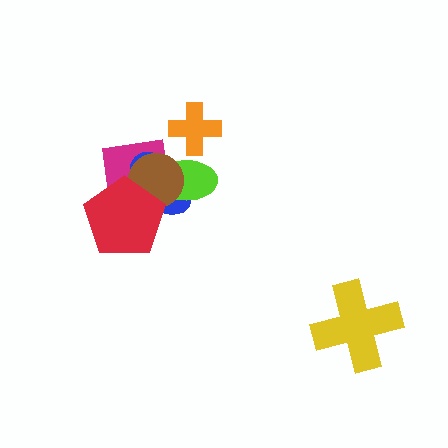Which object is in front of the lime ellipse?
The brown circle is in front of the lime ellipse.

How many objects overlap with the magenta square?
4 objects overlap with the magenta square.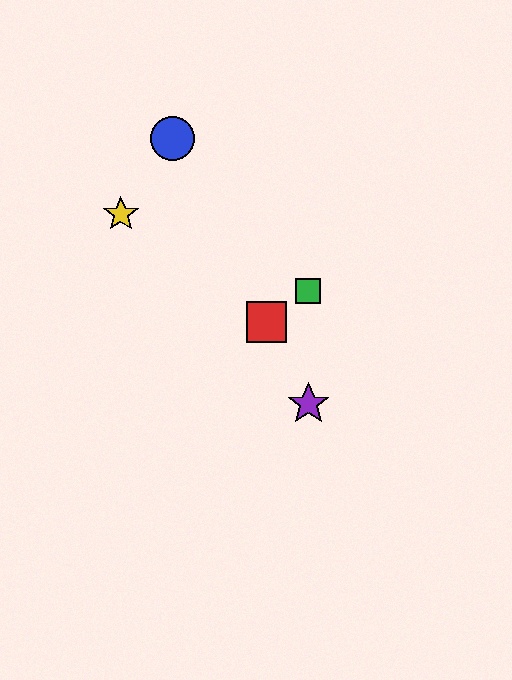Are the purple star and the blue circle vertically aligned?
No, the purple star is at x≈308 and the blue circle is at x≈172.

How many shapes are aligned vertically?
2 shapes (the green square, the purple star) are aligned vertically.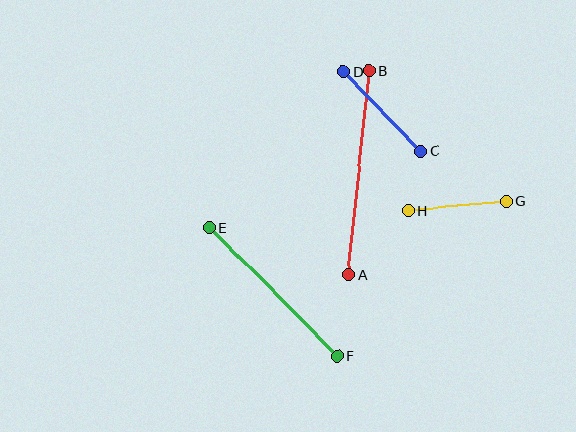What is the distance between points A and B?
The distance is approximately 206 pixels.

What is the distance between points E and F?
The distance is approximately 181 pixels.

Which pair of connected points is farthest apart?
Points A and B are farthest apart.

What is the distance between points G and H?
The distance is approximately 98 pixels.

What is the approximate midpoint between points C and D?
The midpoint is at approximately (382, 111) pixels.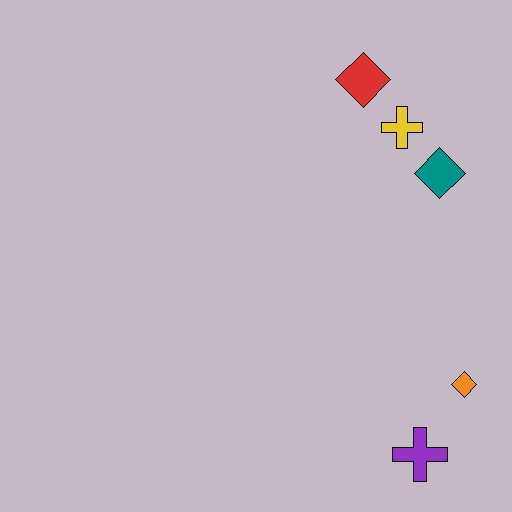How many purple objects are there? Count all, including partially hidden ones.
There is 1 purple object.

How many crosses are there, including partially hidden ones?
There are 2 crosses.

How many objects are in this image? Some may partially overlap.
There are 5 objects.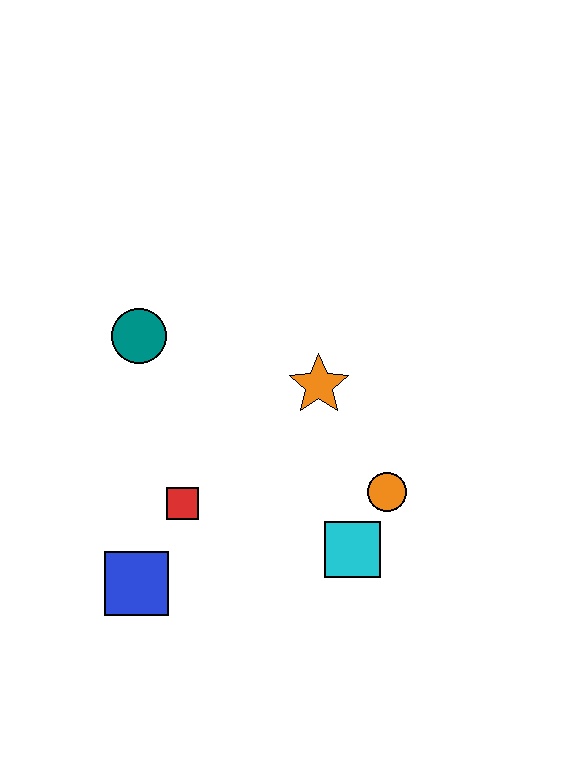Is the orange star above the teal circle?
No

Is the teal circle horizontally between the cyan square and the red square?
No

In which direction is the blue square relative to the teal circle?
The blue square is below the teal circle.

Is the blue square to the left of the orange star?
Yes